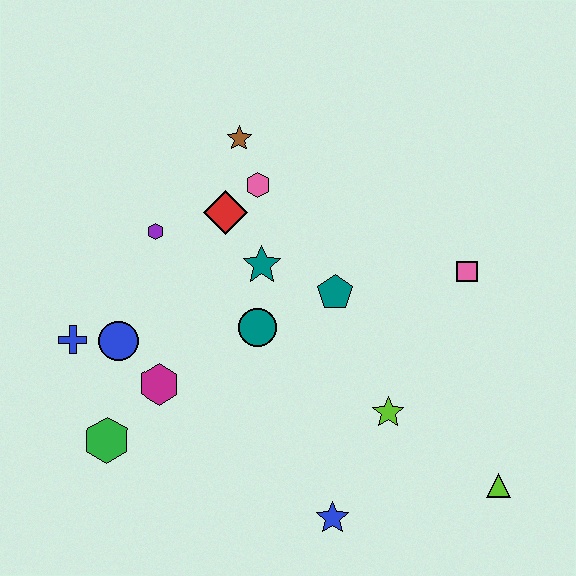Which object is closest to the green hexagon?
The magenta hexagon is closest to the green hexagon.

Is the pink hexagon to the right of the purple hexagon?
Yes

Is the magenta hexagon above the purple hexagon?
No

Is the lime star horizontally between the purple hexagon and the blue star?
No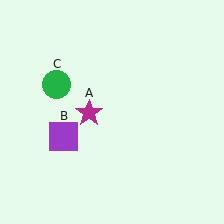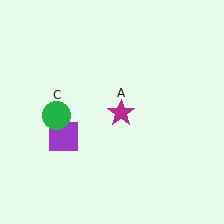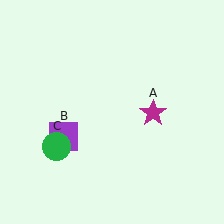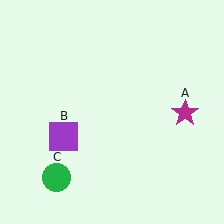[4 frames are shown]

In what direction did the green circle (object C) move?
The green circle (object C) moved down.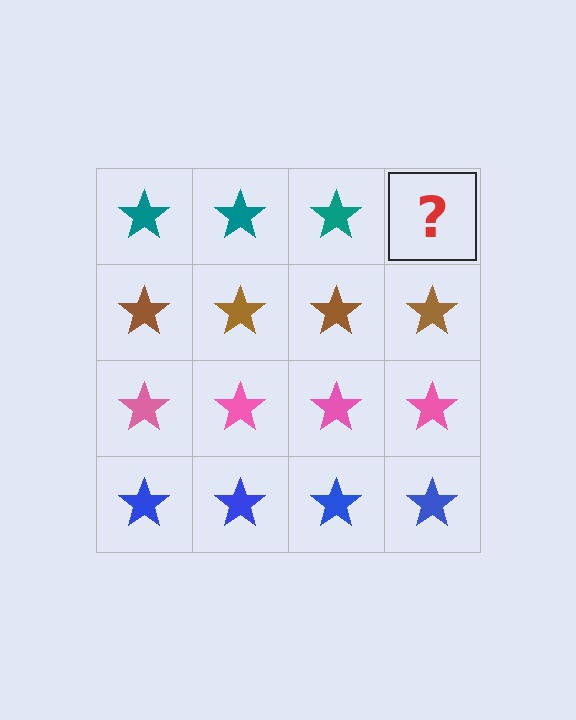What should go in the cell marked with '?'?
The missing cell should contain a teal star.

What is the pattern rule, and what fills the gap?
The rule is that each row has a consistent color. The gap should be filled with a teal star.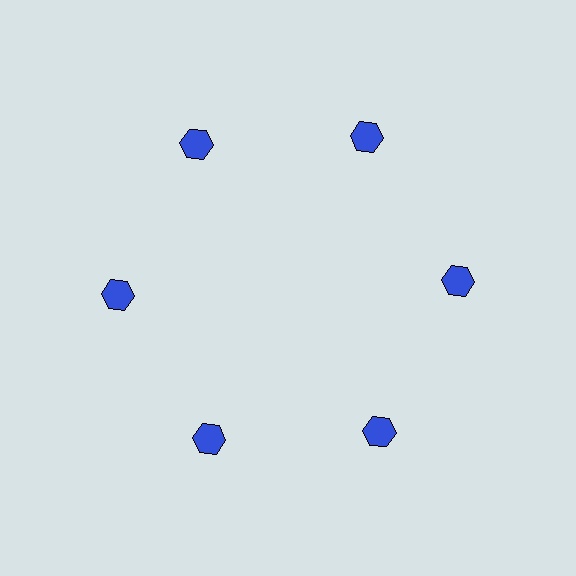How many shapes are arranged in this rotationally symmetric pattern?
There are 6 shapes, arranged in 6 groups of 1.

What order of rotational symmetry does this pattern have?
This pattern has 6-fold rotational symmetry.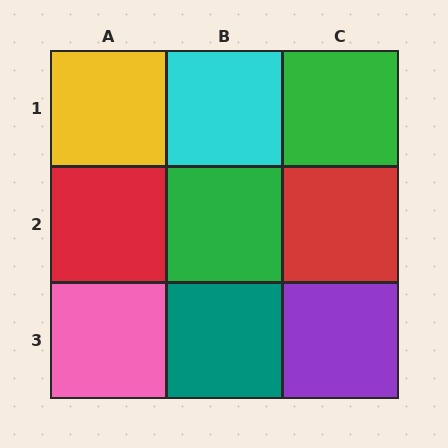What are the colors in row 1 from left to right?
Yellow, cyan, green.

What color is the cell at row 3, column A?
Pink.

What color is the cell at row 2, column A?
Red.